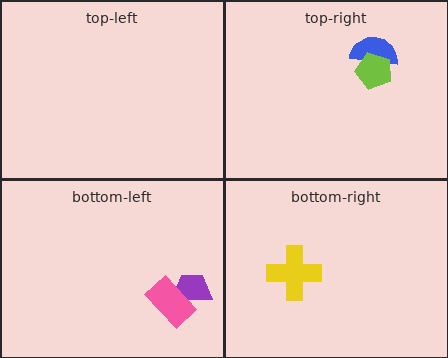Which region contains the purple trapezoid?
The bottom-left region.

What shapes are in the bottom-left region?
The purple trapezoid, the pink rectangle.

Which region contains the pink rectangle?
The bottom-left region.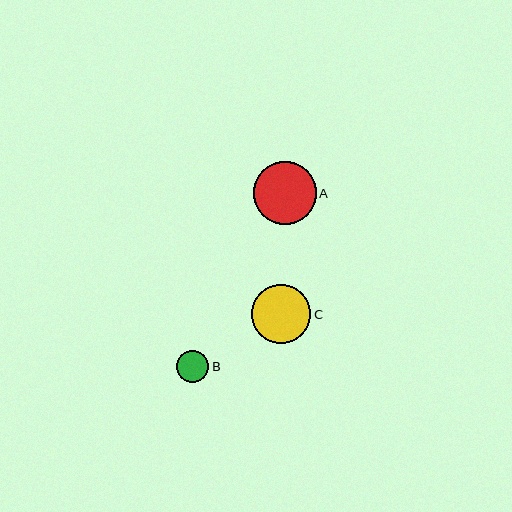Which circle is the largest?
Circle A is the largest with a size of approximately 63 pixels.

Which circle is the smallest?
Circle B is the smallest with a size of approximately 32 pixels.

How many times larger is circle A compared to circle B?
Circle A is approximately 1.9 times the size of circle B.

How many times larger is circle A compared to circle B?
Circle A is approximately 1.9 times the size of circle B.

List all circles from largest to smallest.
From largest to smallest: A, C, B.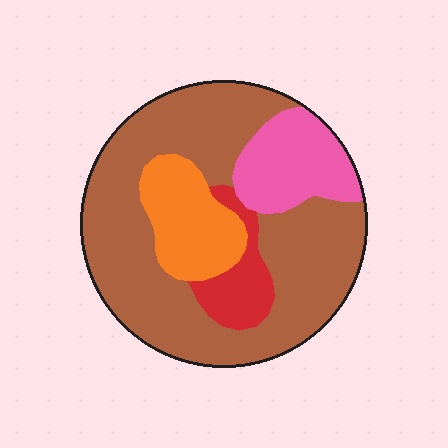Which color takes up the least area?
Red, at roughly 10%.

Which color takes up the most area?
Brown, at roughly 65%.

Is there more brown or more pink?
Brown.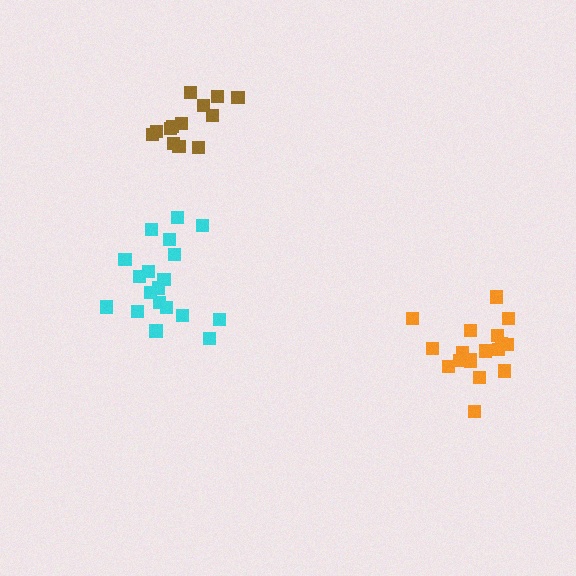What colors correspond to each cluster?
The clusters are colored: brown, orange, cyan.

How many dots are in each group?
Group 1: 13 dots, Group 2: 18 dots, Group 3: 19 dots (50 total).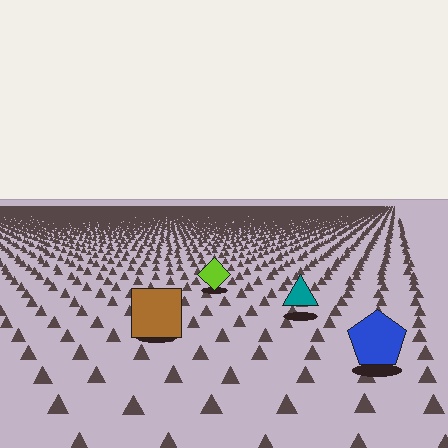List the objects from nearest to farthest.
From nearest to farthest: the blue pentagon, the brown square, the teal triangle, the lime diamond.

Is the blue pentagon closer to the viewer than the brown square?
Yes. The blue pentagon is closer — you can tell from the texture gradient: the ground texture is coarser near it.